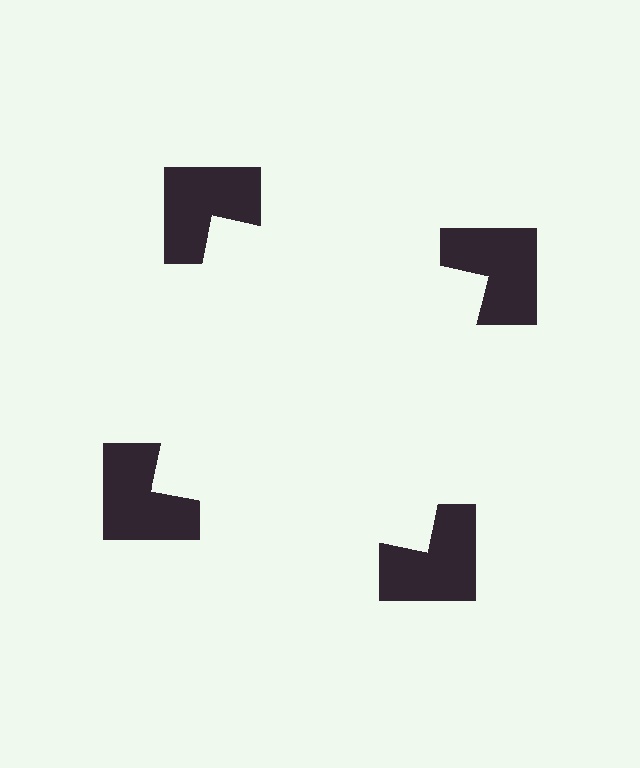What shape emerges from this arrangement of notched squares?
An illusory square — its edges are inferred from the aligned wedge cuts in the notched squares, not physically drawn.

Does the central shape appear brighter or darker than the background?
It typically appears slightly brighter than the background, even though no actual brightness change is drawn.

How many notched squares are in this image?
There are 4 — one at each vertex of the illusory square.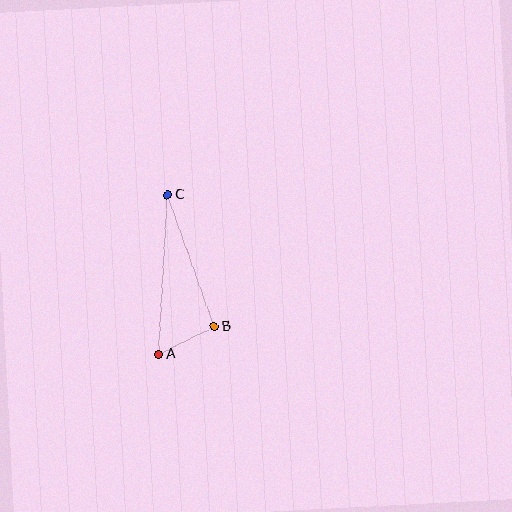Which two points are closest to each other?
Points A and B are closest to each other.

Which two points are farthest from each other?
Points A and C are farthest from each other.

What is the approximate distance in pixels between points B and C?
The distance between B and C is approximately 140 pixels.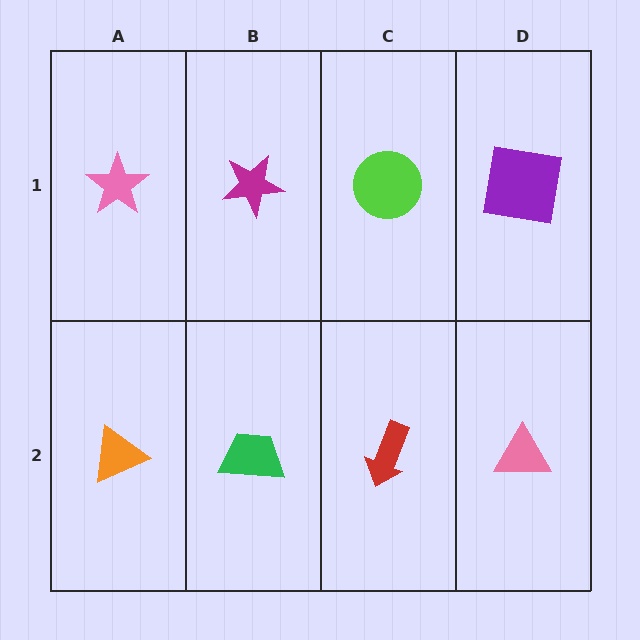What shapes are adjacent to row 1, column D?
A pink triangle (row 2, column D), a lime circle (row 1, column C).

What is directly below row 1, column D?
A pink triangle.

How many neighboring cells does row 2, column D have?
2.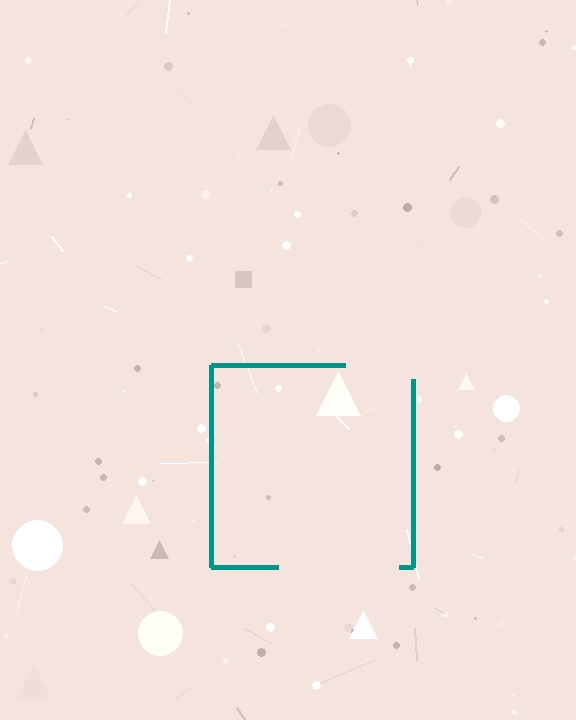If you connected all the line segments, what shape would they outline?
They would outline a square.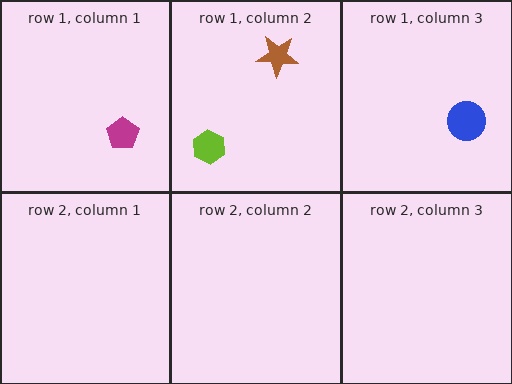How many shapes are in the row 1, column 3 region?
1.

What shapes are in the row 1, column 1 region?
The magenta pentagon.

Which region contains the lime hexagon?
The row 1, column 2 region.